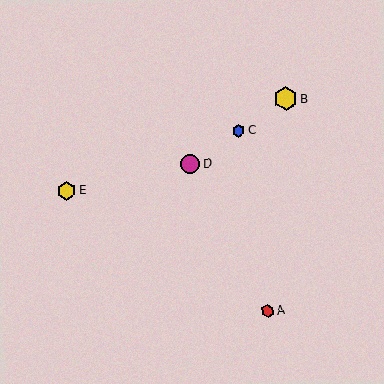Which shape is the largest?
The yellow hexagon (labeled B) is the largest.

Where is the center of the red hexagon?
The center of the red hexagon is at (268, 311).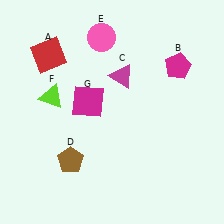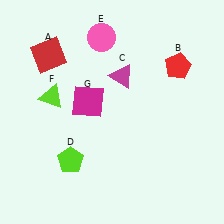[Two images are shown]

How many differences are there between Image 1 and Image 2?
There are 2 differences between the two images.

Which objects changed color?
B changed from magenta to red. D changed from brown to lime.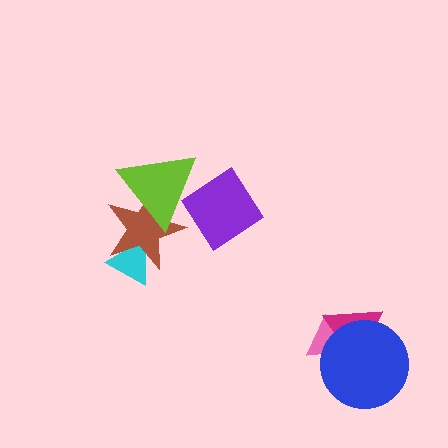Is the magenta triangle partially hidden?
Yes, it is partially covered by another shape.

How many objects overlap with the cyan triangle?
1 object overlaps with the cyan triangle.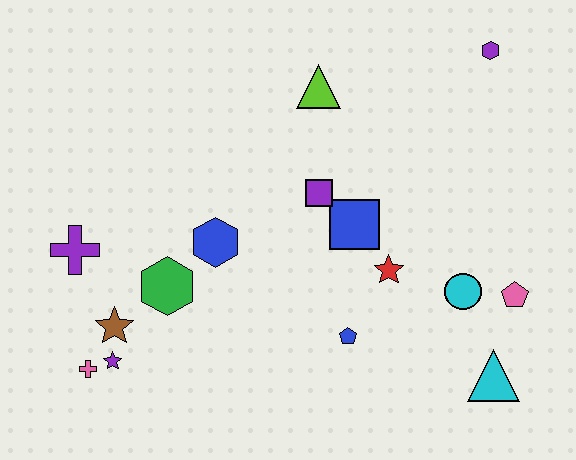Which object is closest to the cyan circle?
The pink pentagon is closest to the cyan circle.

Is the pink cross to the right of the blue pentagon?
No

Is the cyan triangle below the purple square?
Yes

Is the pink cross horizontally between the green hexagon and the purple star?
No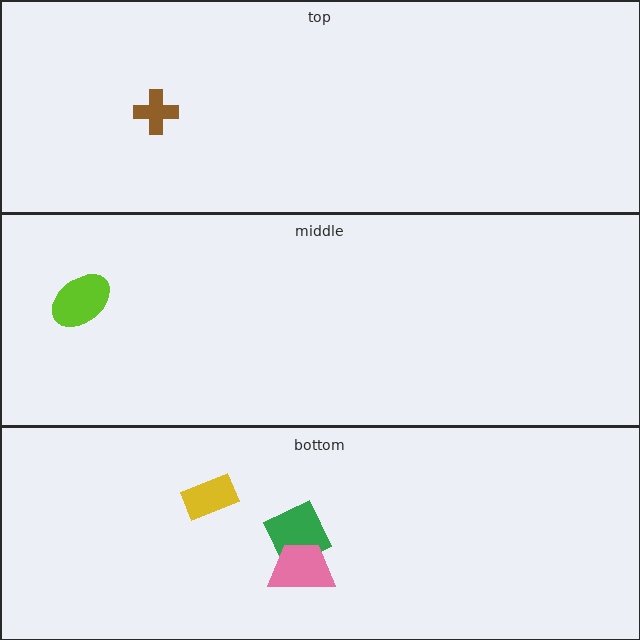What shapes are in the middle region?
The lime ellipse.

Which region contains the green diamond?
The bottom region.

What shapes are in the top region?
The brown cross.